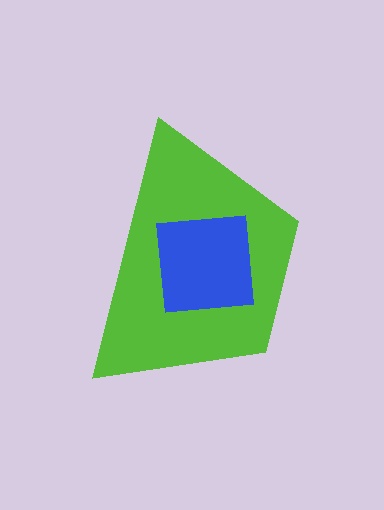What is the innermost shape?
The blue square.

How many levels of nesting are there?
2.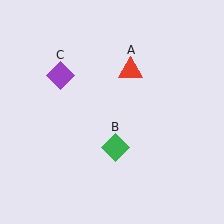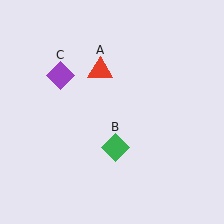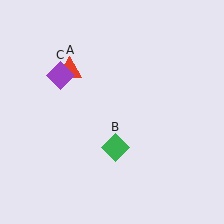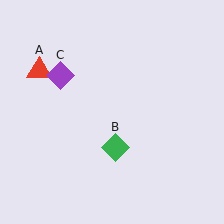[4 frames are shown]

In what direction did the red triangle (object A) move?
The red triangle (object A) moved left.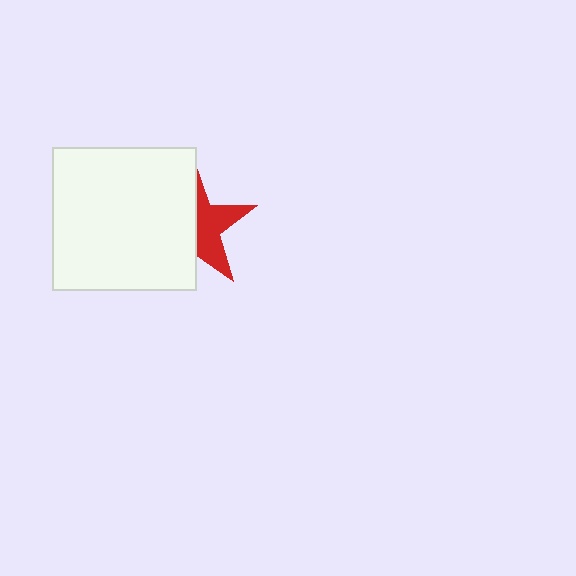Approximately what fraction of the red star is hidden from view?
Roughly 57% of the red star is hidden behind the white square.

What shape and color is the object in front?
The object in front is a white square.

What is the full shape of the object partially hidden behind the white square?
The partially hidden object is a red star.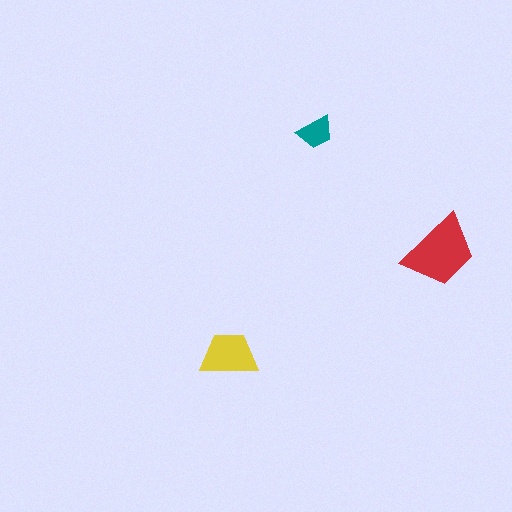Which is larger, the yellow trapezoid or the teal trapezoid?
The yellow one.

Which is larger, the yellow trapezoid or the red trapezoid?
The red one.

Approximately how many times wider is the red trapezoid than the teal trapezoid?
About 2 times wider.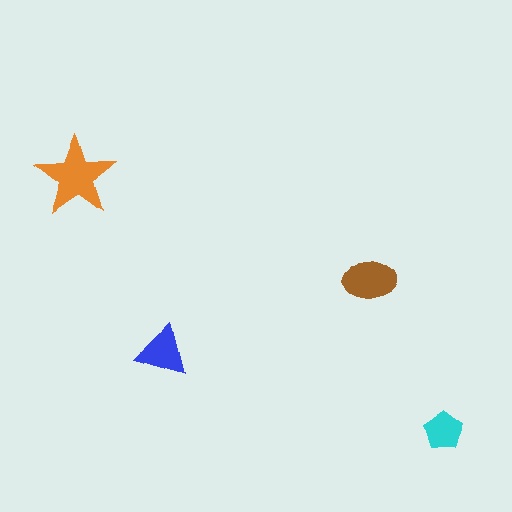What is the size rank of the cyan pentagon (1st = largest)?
4th.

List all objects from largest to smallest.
The orange star, the brown ellipse, the blue triangle, the cyan pentagon.